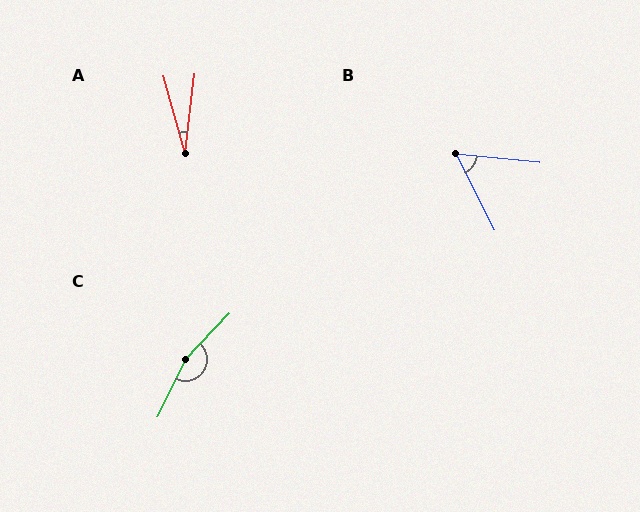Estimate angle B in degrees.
Approximately 57 degrees.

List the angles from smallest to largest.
A (22°), B (57°), C (163°).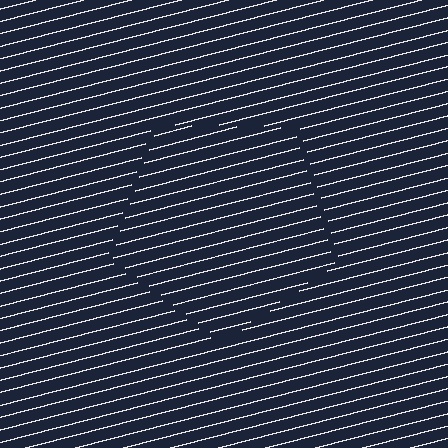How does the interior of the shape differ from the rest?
The interior of the shape contains the same grating, shifted by half a period — the contour is defined by the phase discontinuity where line-ends from the inner and outer gratings abut.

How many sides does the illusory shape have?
5 sides — the line-ends trace a pentagon.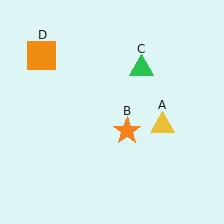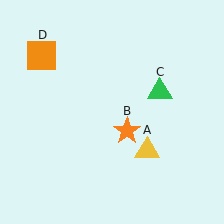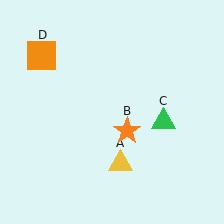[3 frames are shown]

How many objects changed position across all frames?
2 objects changed position: yellow triangle (object A), green triangle (object C).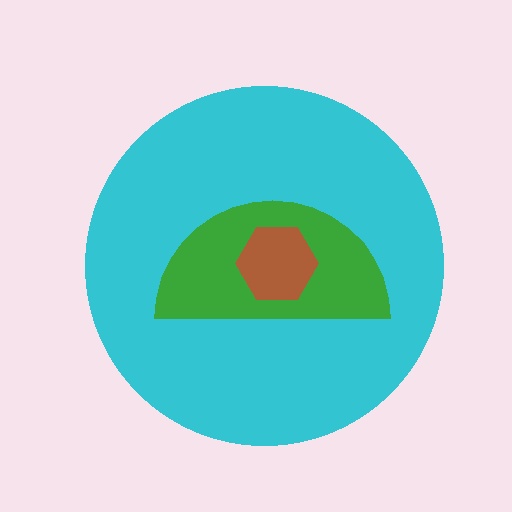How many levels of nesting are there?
3.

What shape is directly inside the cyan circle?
The green semicircle.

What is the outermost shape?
The cyan circle.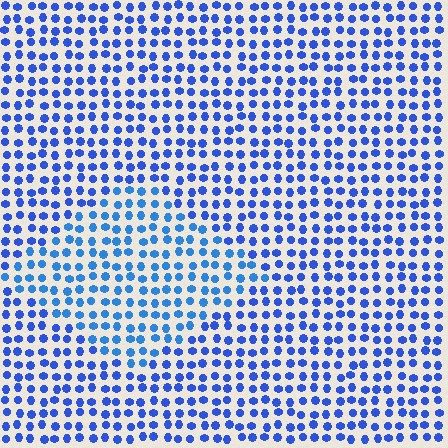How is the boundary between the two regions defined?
The boundary is defined purely by a slight shift in hue (about 18 degrees). Spacing, size, and orientation are identical on both sides.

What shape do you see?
I see a diamond.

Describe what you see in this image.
The image is filled with small blue elements in a uniform arrangement. A diamond-shaped region is visible where the elements are tinted to a slightly different hue, forming a subtle color boundary.